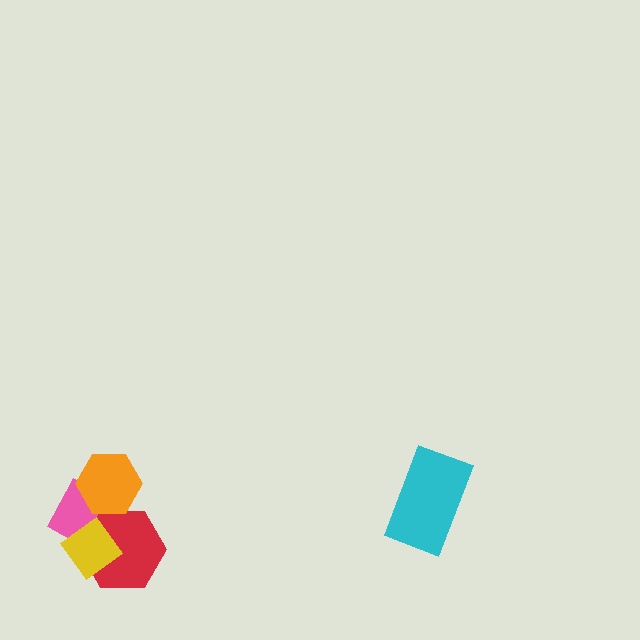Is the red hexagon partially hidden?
Yes, it is partially covered by another shape.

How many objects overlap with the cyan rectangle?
0 objects overlap with the cyan rectangle.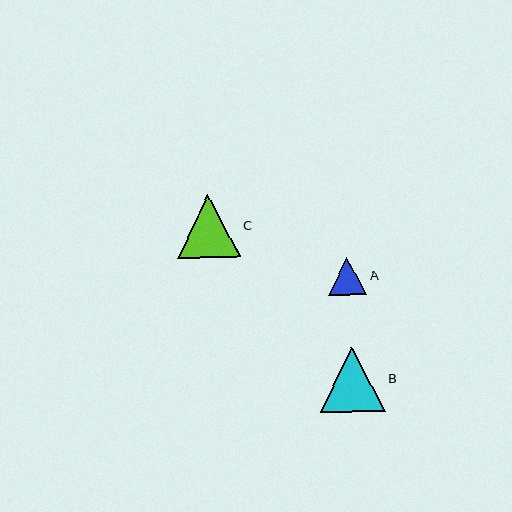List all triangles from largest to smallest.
From largest to smallest: B, C, A.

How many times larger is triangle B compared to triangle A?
Triangle B is approximately 1.7 times the size of triangle A.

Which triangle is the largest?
Triangle B is the largest with a size of approximately 66 pixels.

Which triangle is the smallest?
Triangle A is the smallest with a size of approximately 39 pixels.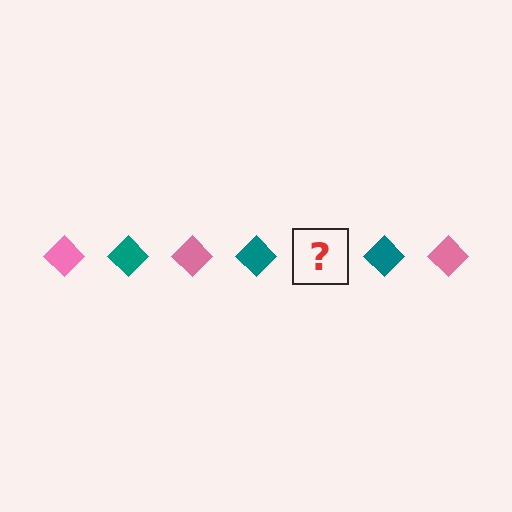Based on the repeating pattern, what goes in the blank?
The blank should be a pink diamond.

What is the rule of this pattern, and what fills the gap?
The rule is that the pattern cycles through pink, teal diamonds. The gap should be filled with a pink diamond.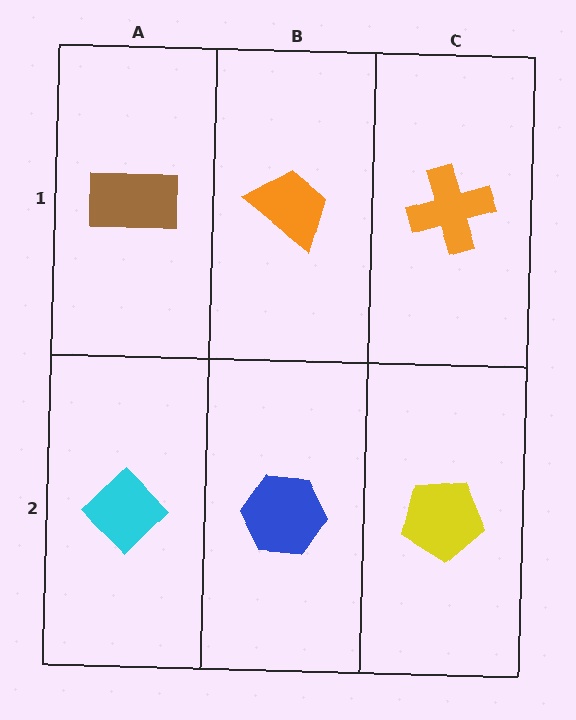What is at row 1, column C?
An orange cross.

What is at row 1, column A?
A brown rectangle.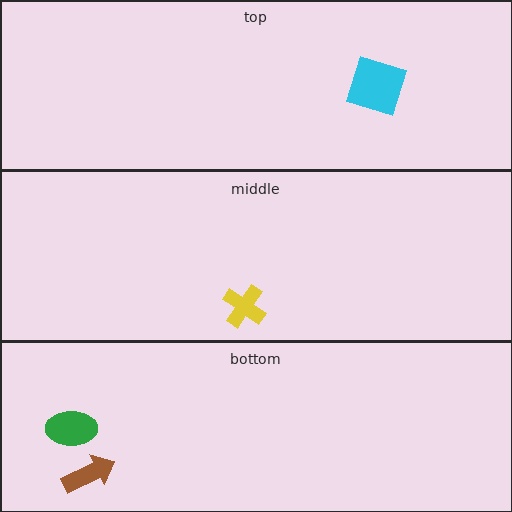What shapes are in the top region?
The cyan square.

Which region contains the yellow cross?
The middle region.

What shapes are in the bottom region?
The green ellipse, the brown arrow.